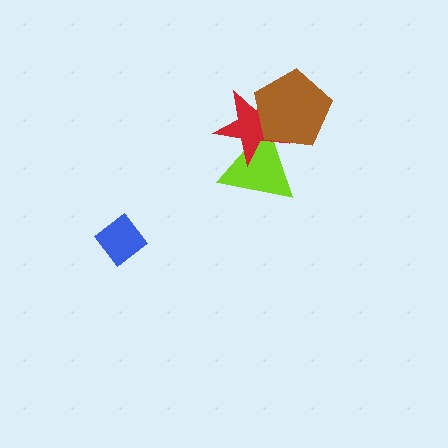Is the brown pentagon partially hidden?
No, no other shape covers it.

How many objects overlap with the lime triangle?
2 objects overlap with the lime triangle.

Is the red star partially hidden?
Yes, it is partially covered by another shape.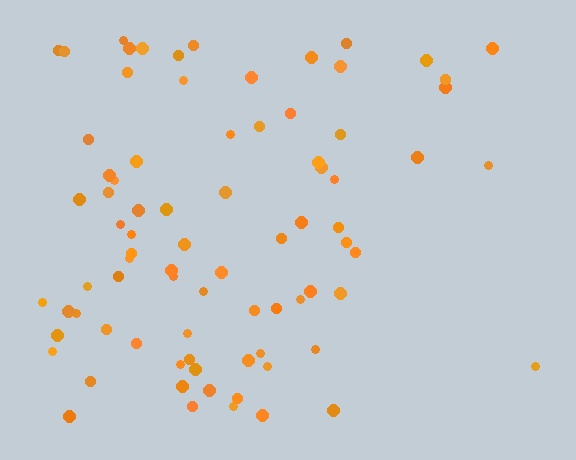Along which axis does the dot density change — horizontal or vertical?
Horizontal.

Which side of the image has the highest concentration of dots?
The left.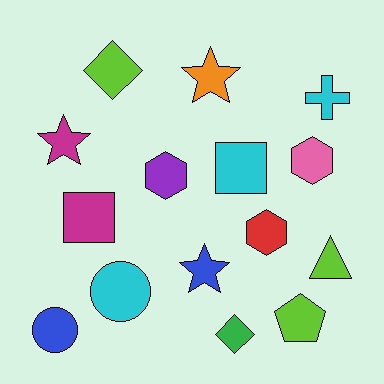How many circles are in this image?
There are 2 circles.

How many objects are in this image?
There are 15 objects.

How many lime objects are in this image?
There are 3 lime objects.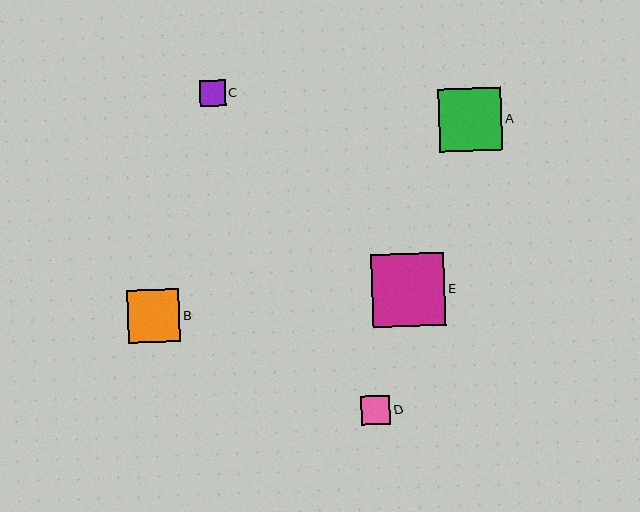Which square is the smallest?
Square C is the smallest with a size of approximately 26 pixels.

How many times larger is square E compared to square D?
Square E is approximately 2.5 times the size of square D.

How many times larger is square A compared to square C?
Square A is approximately 2.4 times the size of square C.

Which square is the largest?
Square E is the largest with a size of approximately 73 pixels.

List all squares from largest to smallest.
From largest to smallest: E, A, B, D, C.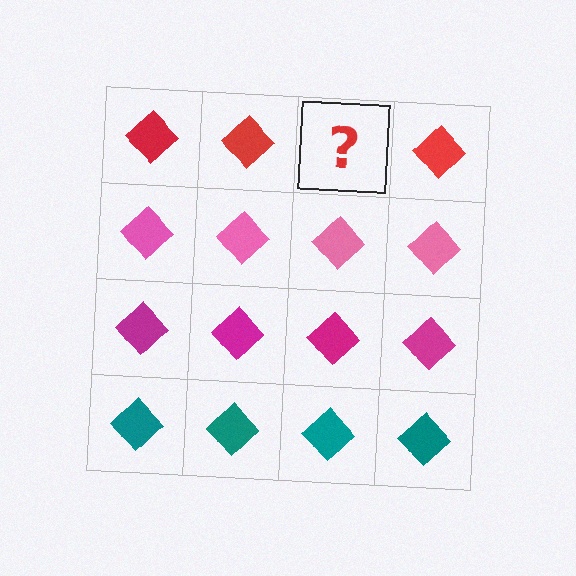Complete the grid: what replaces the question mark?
The question mark should be replaced with a red diamond.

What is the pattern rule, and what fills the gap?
The rule is that each row has a consistent color. The gap should be filled with a red diamond.